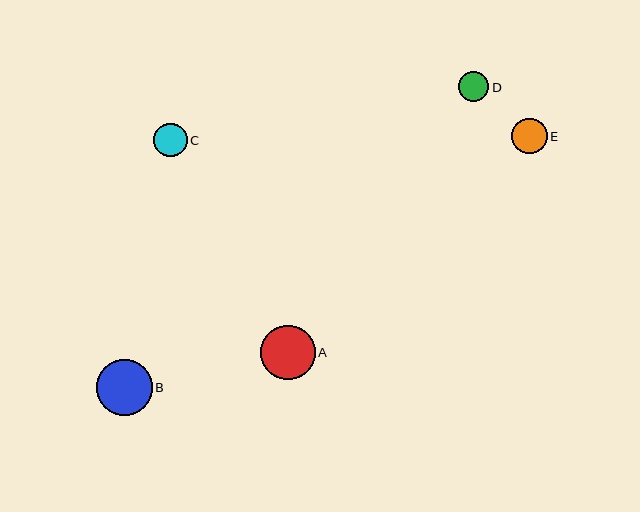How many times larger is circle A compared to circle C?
Circle A is approximately 1.6 times the size of circle C.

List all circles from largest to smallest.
From largest to smallest: B, A, E, C, D.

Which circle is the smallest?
Circle D is the smallest with a size of approximately 30 pixels.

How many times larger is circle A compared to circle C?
Circle A is approximately 1.6 times the size of circle C.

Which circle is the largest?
Circle B is the largest with a size of approximately 56 pixels.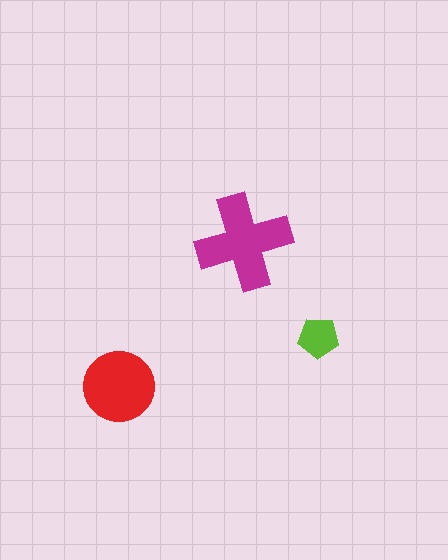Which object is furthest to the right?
The lime pentagon is rightmost.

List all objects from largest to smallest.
The magenta cross, the red circle, the lime pentagon.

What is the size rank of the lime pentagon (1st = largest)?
3rd.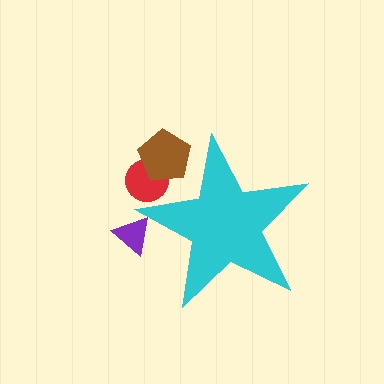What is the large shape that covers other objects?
A cyan star.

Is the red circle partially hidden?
Yes, the red circle is partially hidden behind the cyan star.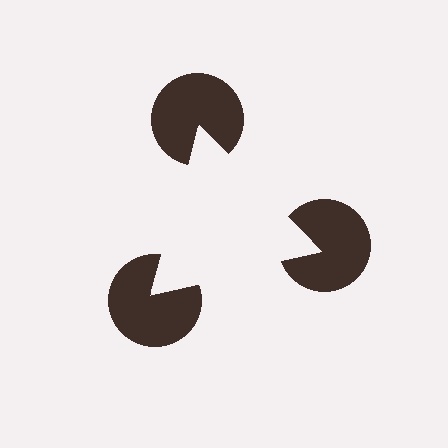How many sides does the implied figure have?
3 sides.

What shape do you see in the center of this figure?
An illusory triangle — its edges are inferred from the aligned wedge cuts in the pac-man discs, not physically drawn.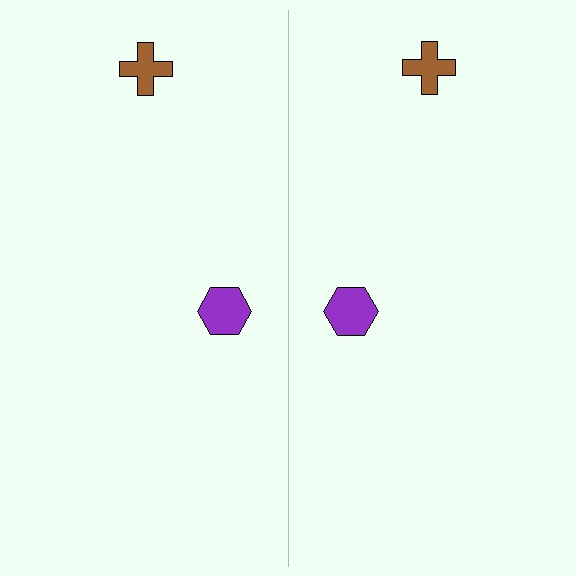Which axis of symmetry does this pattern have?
The pattern has a vertical axis of symmetry running through the center of the image.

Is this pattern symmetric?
Yes, this pattern has bilateral (reflection) symmetry.